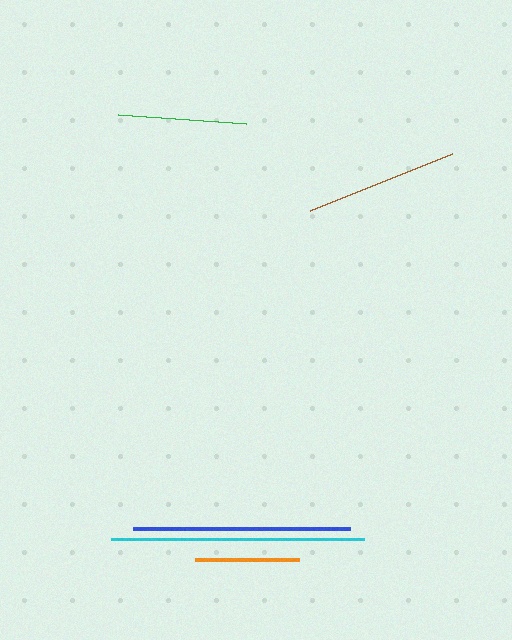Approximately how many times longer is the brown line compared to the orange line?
The brown line is approximately 1.5 times the length of the orange line.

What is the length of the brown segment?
The brown segment is approximately 153 pixels long.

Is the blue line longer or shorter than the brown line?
The blue line is longer than the brown line.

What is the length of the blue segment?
The blue segment is approximately 216 pixels long.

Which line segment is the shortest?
The orange line is the shortest at approximately 104 pixels.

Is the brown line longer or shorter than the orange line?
The brown line is longer than the orange line.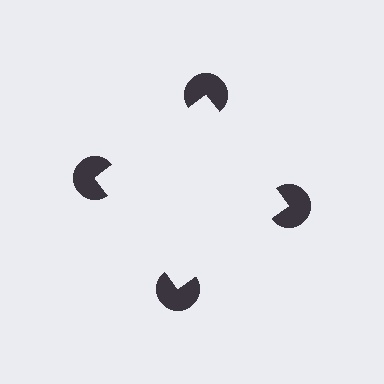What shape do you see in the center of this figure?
An illusory square — its edges are inferred from the aligned wedge cuts in the pac-man discs, not physically drawn.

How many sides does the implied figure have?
4 sides.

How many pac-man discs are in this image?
There are 4 — one at each vertex of the illusory square.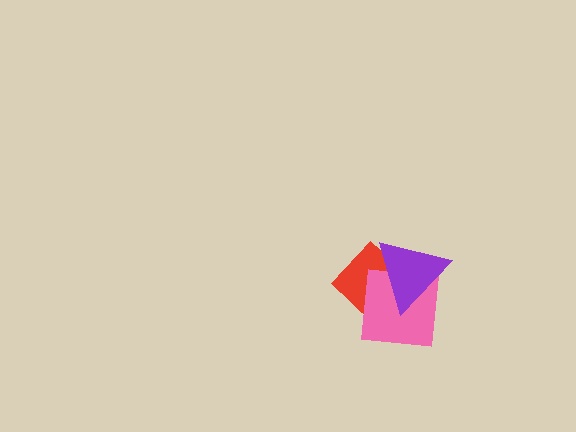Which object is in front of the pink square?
The purple triangle is in front of the pink square.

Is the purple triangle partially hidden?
No, no other shape covers it.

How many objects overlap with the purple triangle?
2 objects overlap with the purple triangle.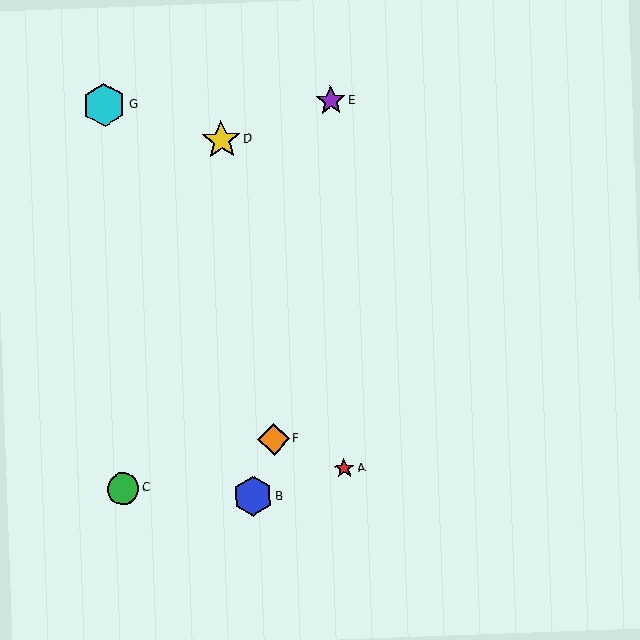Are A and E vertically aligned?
Yes, both are at x≈344.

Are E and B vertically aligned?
No, E is at x≈331 and B is at x≈253.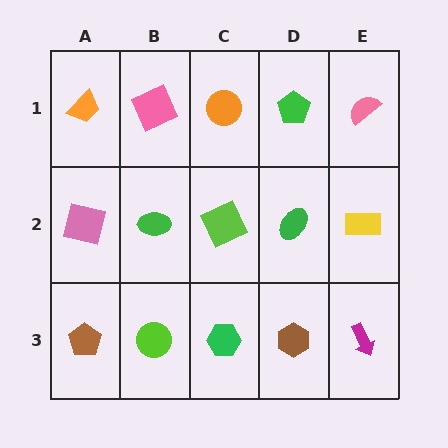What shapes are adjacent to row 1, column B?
A green ellipse (row 2, column B), an orange trapezoid (row 1, column A), an orange circle (row 1, column C).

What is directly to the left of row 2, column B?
A pink square.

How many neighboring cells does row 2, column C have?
4.